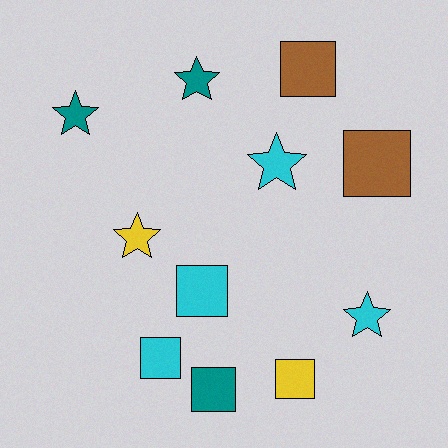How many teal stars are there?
There are 2 teal stars.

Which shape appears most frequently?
Square, with 6 objects.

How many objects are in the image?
There are 11 objects.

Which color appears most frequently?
Cyan, with 4 objects.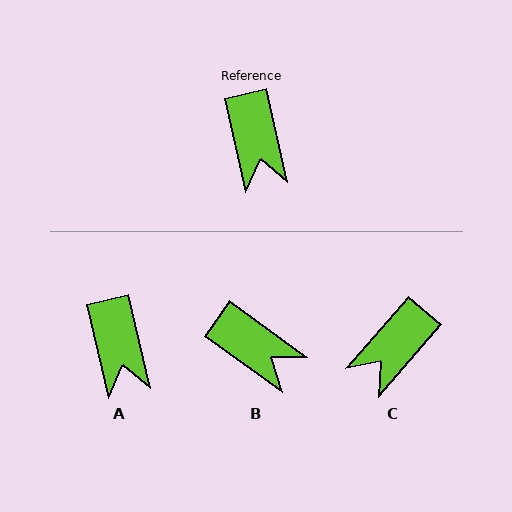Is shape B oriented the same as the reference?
No, it is off by about 41 degrees.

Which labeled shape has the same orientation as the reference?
A.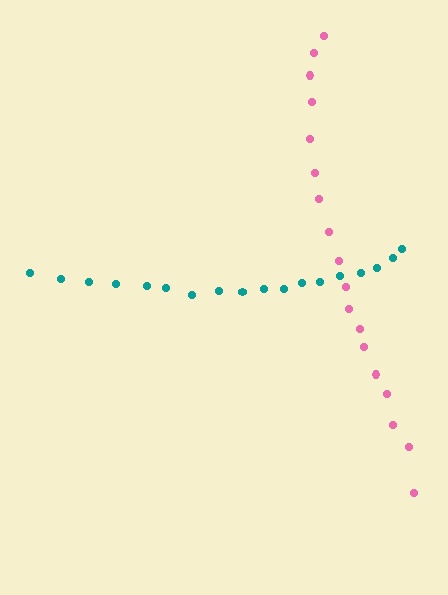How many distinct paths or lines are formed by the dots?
There are 2 distinct paths.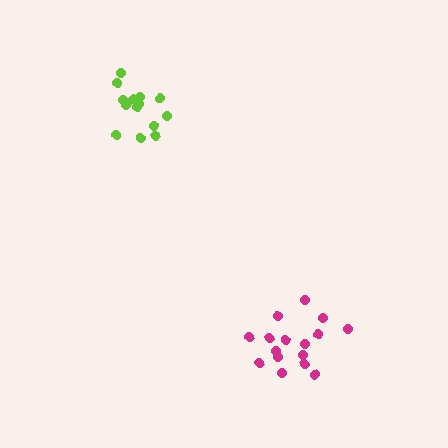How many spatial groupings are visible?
There are 2 spatial groupings.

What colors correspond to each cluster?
The clusters are colored: lime, magenta.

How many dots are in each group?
Group 1: 14 dots, Group 2: 16 dots (30 total).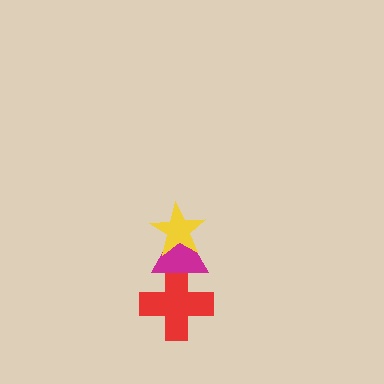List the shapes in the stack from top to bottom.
From top to bottom: the yellow star, the magenta triangle, the red cross.